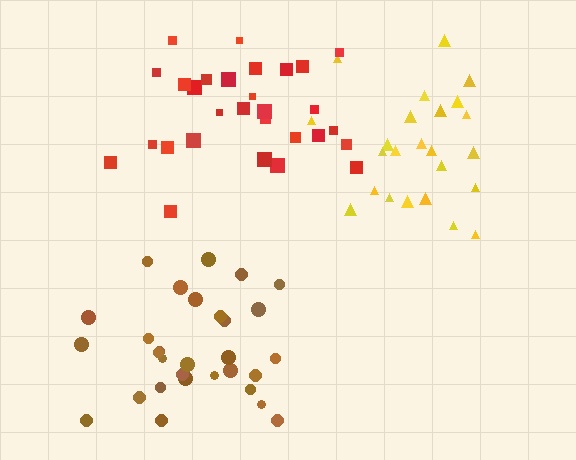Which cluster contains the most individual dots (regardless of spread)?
Brown (30).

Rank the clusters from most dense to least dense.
red, yellow, brown.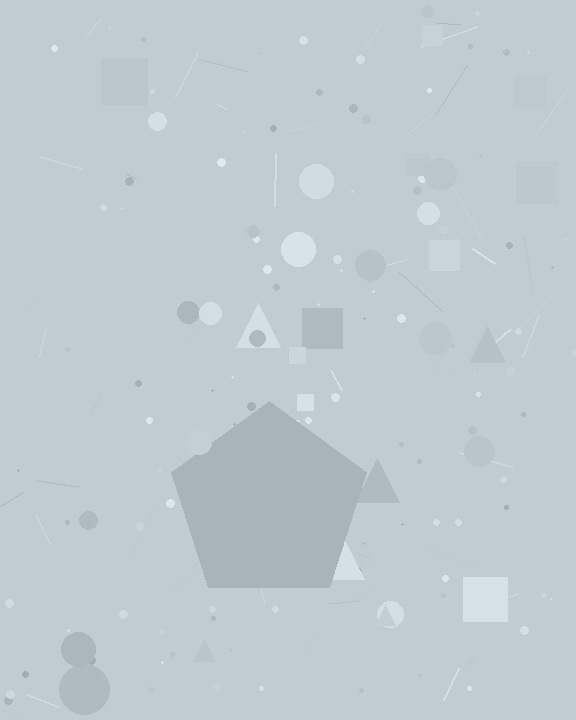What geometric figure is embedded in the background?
A pentagon is embedded in the background.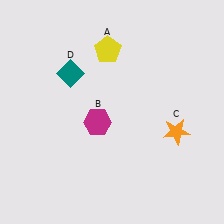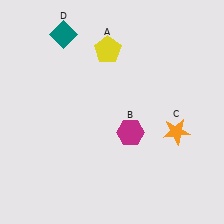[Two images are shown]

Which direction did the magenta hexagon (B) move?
The magenta hexagon (B) moved right.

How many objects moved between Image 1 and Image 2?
2 objects moved between the two images.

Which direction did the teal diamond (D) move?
The teal diamond (D) moved up.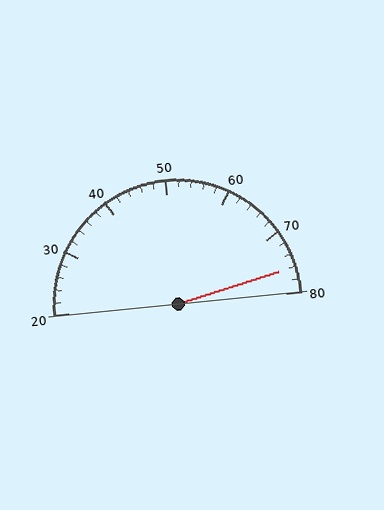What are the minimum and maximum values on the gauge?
The gauge ranges from 20 to 80.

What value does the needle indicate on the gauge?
The needle indicates approximately 76.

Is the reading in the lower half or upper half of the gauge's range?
The reading is in the upper half of the range (20 to 80).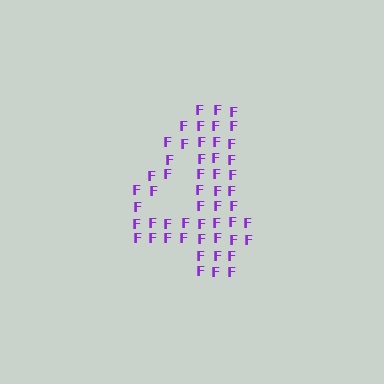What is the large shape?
The large shape is the digit 4.